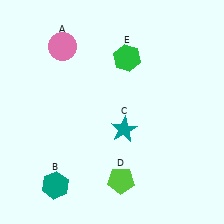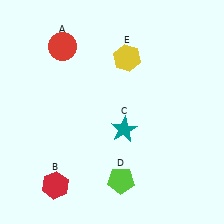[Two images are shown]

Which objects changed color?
A changed from pink to red. B changed from teal to red. E changed from green to yellow.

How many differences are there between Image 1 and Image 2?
There are 3 differences between the two images.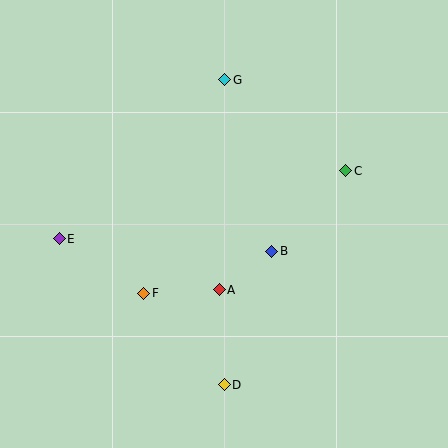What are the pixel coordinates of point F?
Point F is at (144, 293).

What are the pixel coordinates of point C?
Point C is at (346, 171).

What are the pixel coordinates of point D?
Point D is at (224, 385).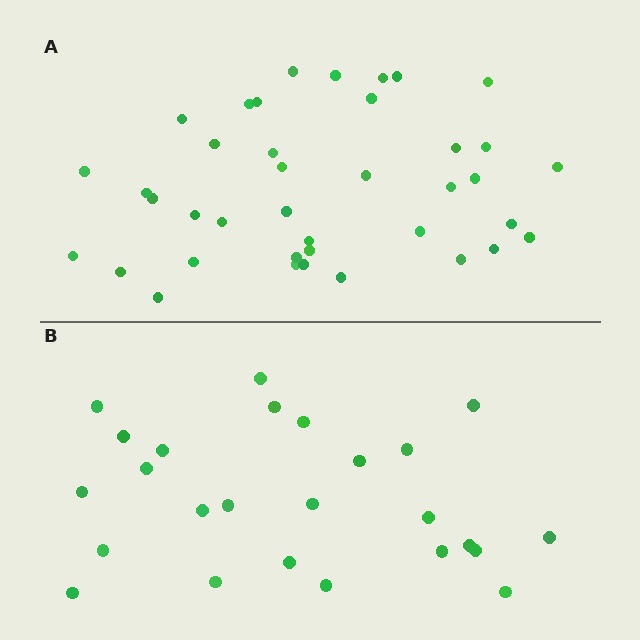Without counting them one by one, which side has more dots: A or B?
Region A (the top region) has more dots.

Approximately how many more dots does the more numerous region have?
Region A has approximately 15 more dots than region B.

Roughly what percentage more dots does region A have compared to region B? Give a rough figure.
About 55% more.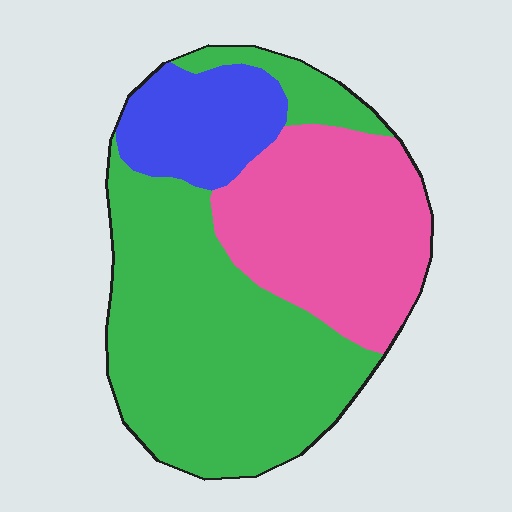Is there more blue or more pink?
Pink.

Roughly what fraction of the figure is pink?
Pink covers about 30% of the figure.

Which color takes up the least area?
Blue, at roughly 15%.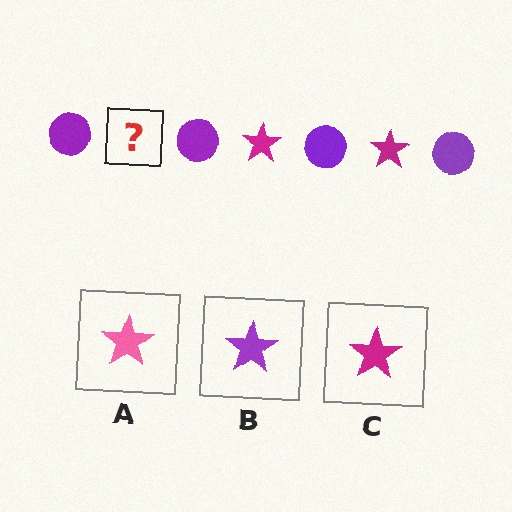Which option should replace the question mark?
Option C.